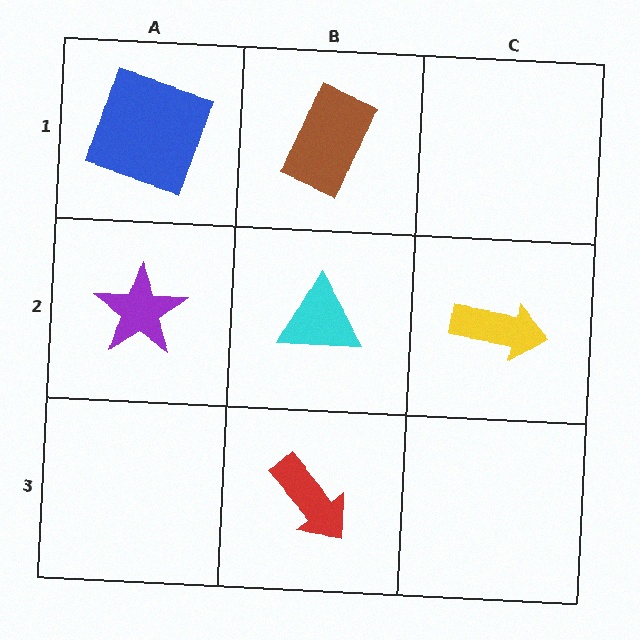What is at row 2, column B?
A cyan triangle.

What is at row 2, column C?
A yellow arrow.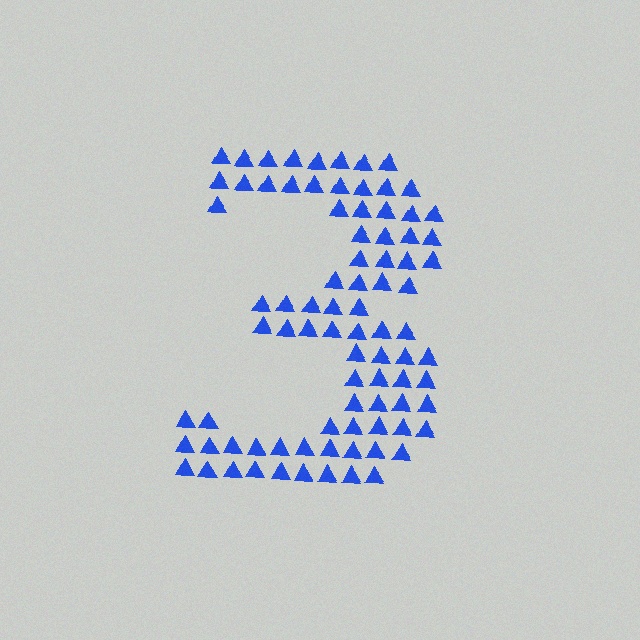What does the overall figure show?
The overall figure shows the digit 3.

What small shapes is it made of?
It is made of small triangles.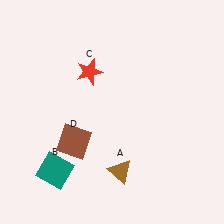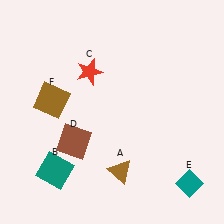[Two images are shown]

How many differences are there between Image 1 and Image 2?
There are 2 differences between the two images.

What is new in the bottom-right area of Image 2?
A teal diamond (E) was added in the bottom-right area of Image 2.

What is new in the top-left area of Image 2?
A brown square (F) was added in the top-left area of Image 2.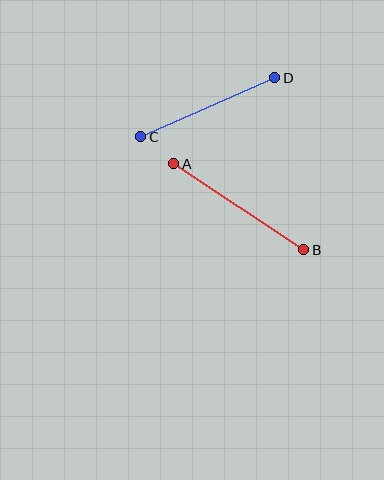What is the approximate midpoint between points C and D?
The midpoint is at approximately (208, 107) pixels.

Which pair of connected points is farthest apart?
Points A and B are farthest apart.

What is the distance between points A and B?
The distance is approximately 156 pixels.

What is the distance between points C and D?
The distance is approximately 147 pixels.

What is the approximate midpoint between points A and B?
The midpoint is at approximately (239, 207) pixels.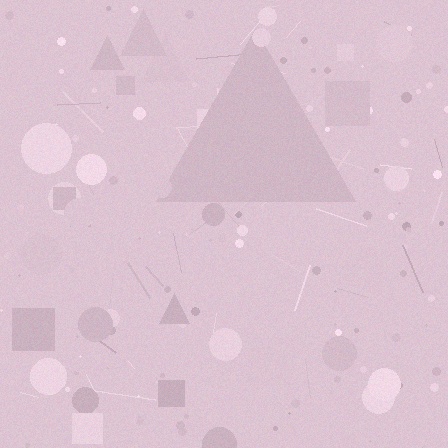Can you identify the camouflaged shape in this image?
The camouflaged shape is a triangle.